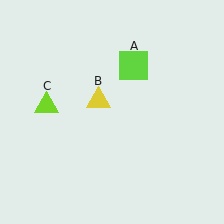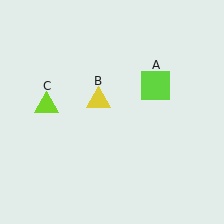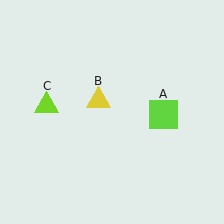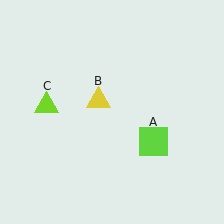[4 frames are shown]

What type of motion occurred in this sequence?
The lime square (object A) rotated clockwise around the center of the scene.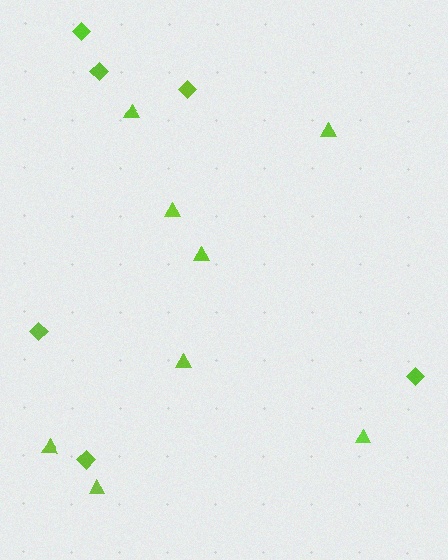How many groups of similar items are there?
There are 2 groups: one group of triangles (8) and one group of diamonds (6).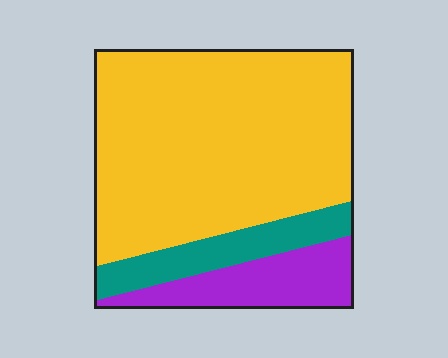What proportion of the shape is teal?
Teal covers 13% of the shape.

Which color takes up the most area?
Yellow, at roughly 70%.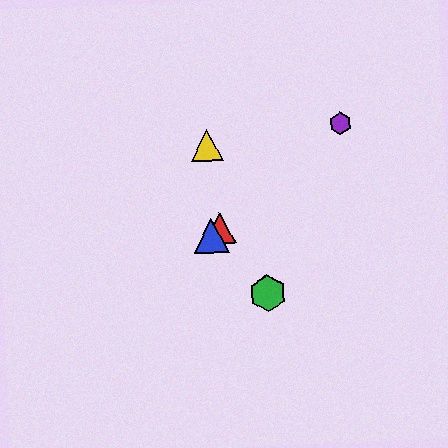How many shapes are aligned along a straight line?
3 shapes (the red triangle, the blue triangle, the purple hexagon) are aligned along a straight line.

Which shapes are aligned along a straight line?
The red triangle, the blue triangle, the purple hexagon are aligned along a straight line.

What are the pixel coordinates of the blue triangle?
The blue triangle is at (211, 236).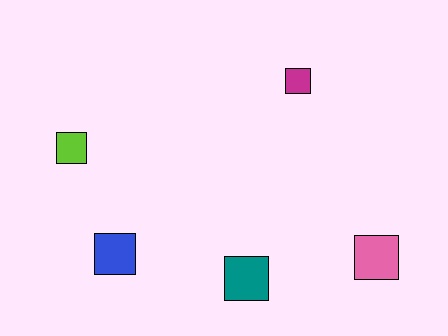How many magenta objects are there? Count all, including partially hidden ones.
There is 1 magenta object.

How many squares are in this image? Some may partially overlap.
There are 5 squares.